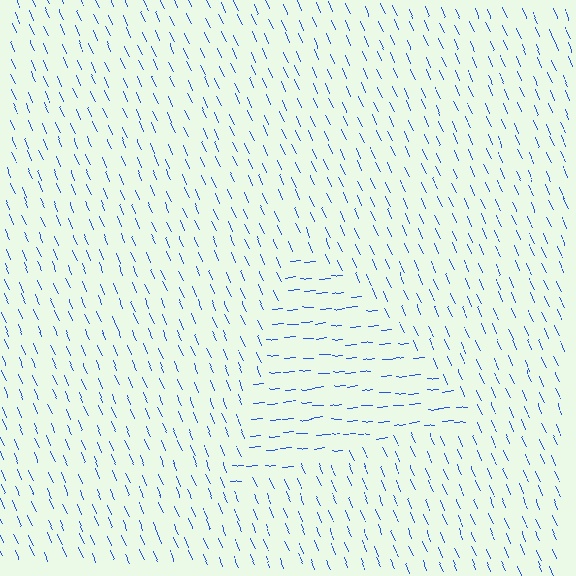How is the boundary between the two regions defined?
The boundary is defined purely by a change in line orientation (approximately 71 degrees difference). All lines are the same color and thickness.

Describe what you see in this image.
The image is filled with small blue line segments. A triangle region in the image has lines oriented differently from the surrounding lines, creating a visible texture boundary.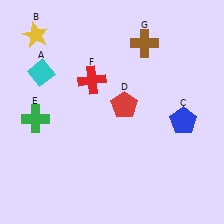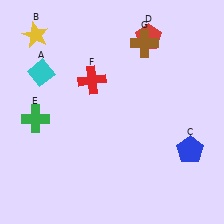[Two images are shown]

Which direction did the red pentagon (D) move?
The red pentagon (D) moved up.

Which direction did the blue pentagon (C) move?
The blue pentagon (C) moved down.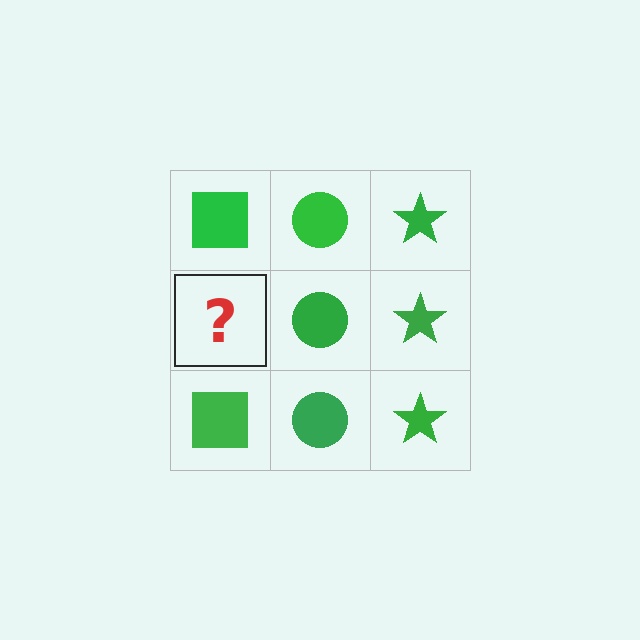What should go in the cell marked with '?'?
The missing cell should contain a green square.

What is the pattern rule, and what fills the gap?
The rule is that each column has a consistent shape. The gap should be filled with a green square.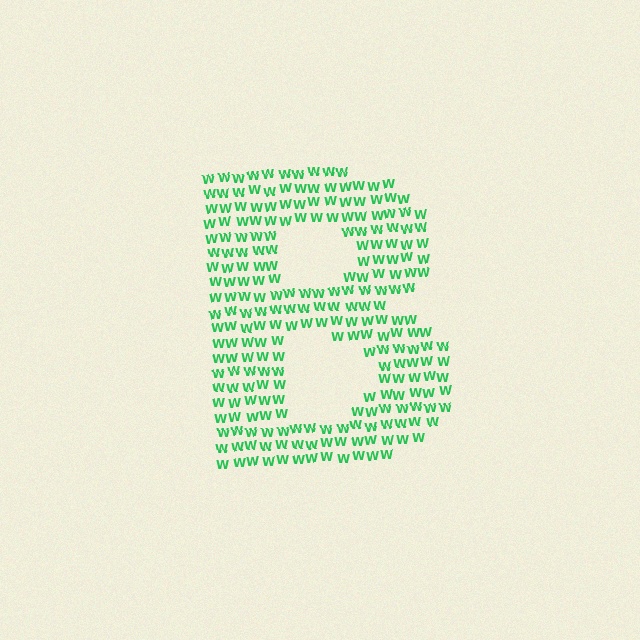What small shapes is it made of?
It is made of small letter W's.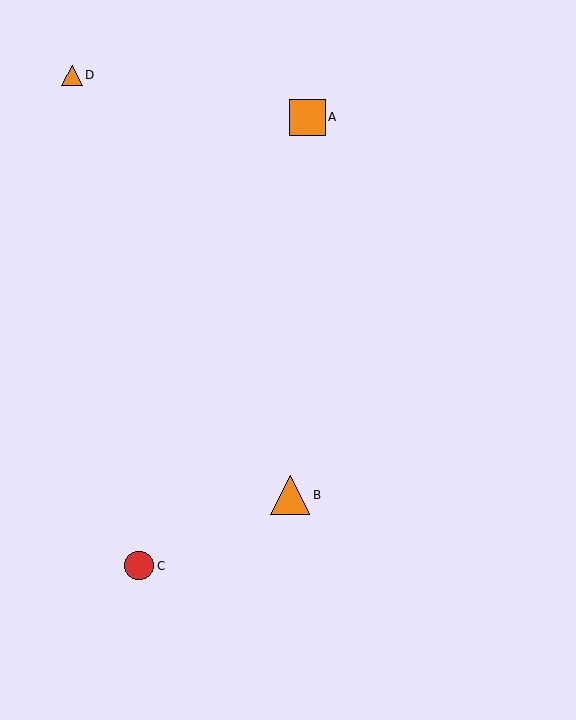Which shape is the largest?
The orange triangle (labeled B) is the largest.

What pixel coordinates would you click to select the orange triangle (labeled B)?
Click at (290, 495) to select the orange triangle B.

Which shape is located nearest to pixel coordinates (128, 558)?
The red circle (labeled C) at (139, 566) is nearest to that location.